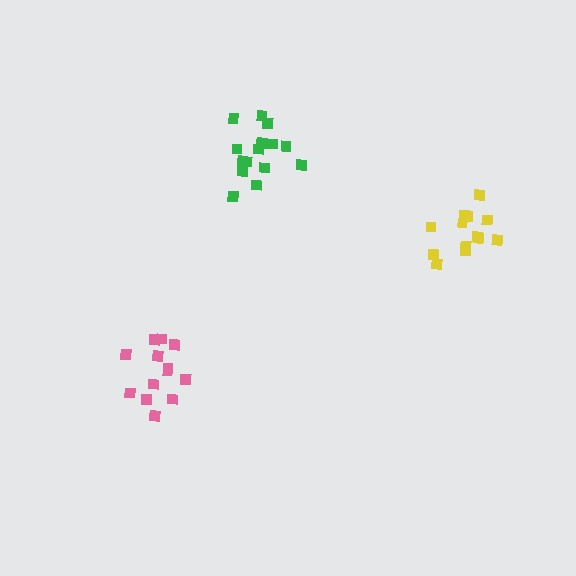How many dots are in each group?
Group 1: 15 dots, Group 2: 13 dots, Group 3: 14 dots (42 total).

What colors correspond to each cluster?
The clusters are colored: green, pink, yellow.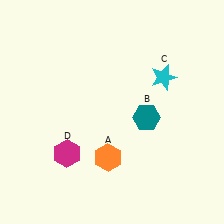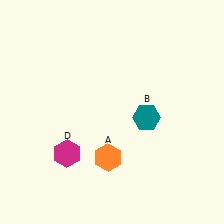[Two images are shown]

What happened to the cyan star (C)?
The cyan star (C) was removed in Image 2. It was in the top-right area of Image 1.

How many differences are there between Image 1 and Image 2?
There is 1 difference between the two images.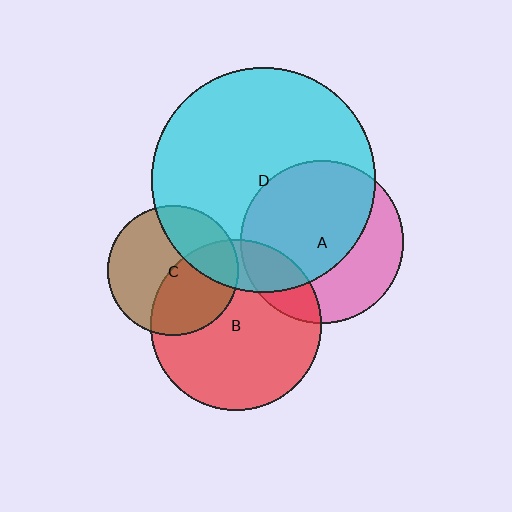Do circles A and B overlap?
Yes.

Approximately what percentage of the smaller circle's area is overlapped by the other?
Approximately 20%.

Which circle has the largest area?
Circle D (cyan).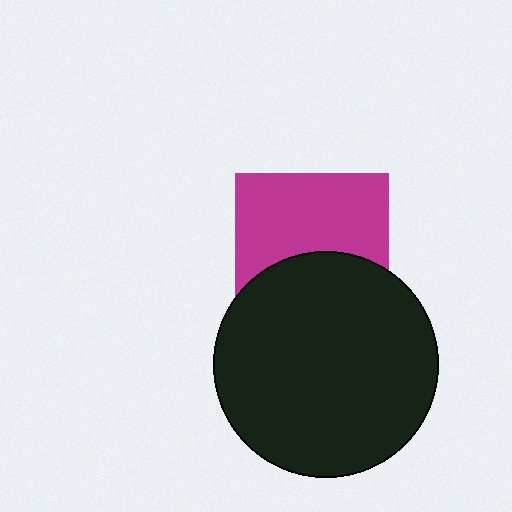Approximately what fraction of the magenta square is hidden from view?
Roughly 43% of the magenta square is hidden behind the black circle.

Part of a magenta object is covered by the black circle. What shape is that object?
It is a square.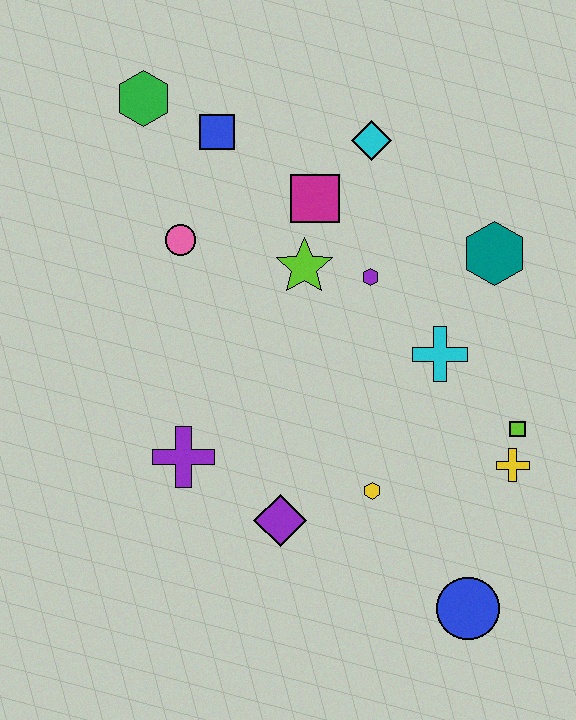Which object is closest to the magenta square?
The lime star is closest to the magenta square.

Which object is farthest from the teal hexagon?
The green hexagon is farthest from the teal hexagon.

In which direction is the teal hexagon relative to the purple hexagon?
The teal hexagon is to the right of the purple hexagon.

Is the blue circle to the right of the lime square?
No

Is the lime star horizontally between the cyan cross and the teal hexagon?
No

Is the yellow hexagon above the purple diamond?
Yes